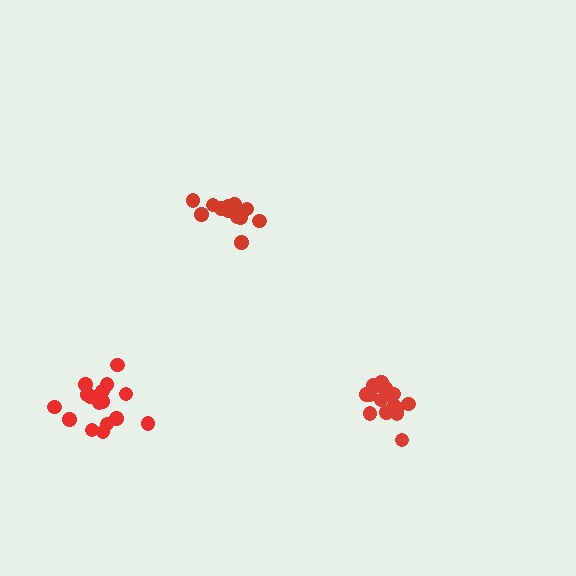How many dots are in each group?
Group 1: 17 dots, Group 2: 17 dots, Group 3: 13 dots (47 total).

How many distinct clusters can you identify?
There are 3 distinct clusters.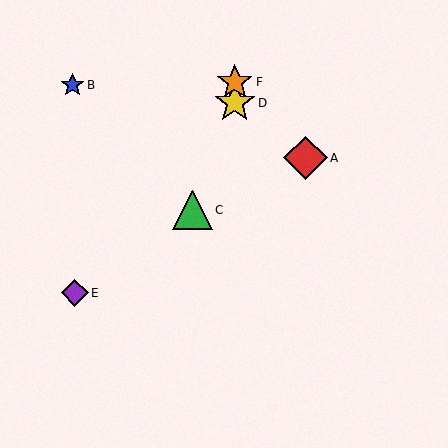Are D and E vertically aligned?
No, D is at x≈235 and E is at x≈75.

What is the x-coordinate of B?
Object B is at x≈72.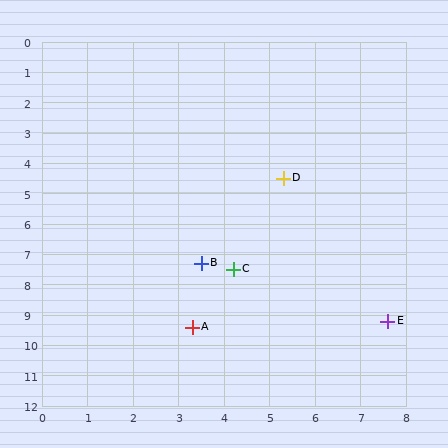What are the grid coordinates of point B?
Point B is at approximately (3.5, 7.3).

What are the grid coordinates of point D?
Point D is at approximately (5.3, 4.5).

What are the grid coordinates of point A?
Point A is at approximately (3.3, 9.4).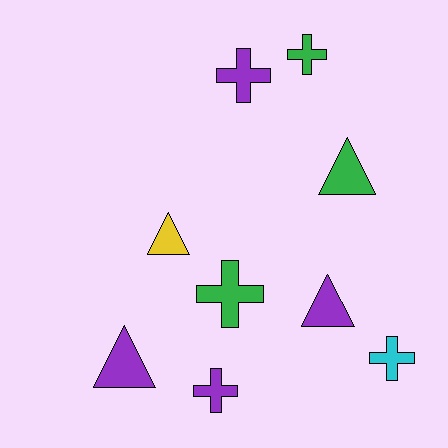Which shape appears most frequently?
Cross, with 5 objects.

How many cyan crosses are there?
There is 1 cyan cross.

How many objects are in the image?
There are 9 objects.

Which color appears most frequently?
Purple, with 4 objects.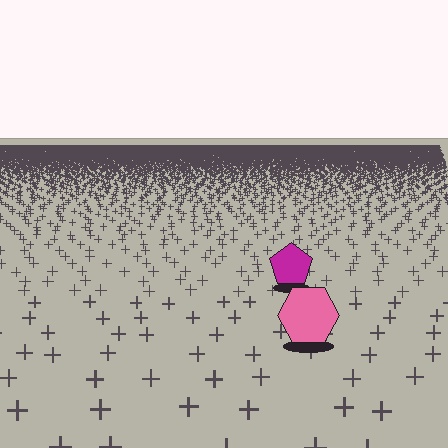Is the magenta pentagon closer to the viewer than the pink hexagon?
No. The pink hexagon is closer — you can tell from the texture gradient: the ground texture is coarser near it.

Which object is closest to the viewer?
The pink hexagon is closest. The texture marks near it are larger and more spread out.